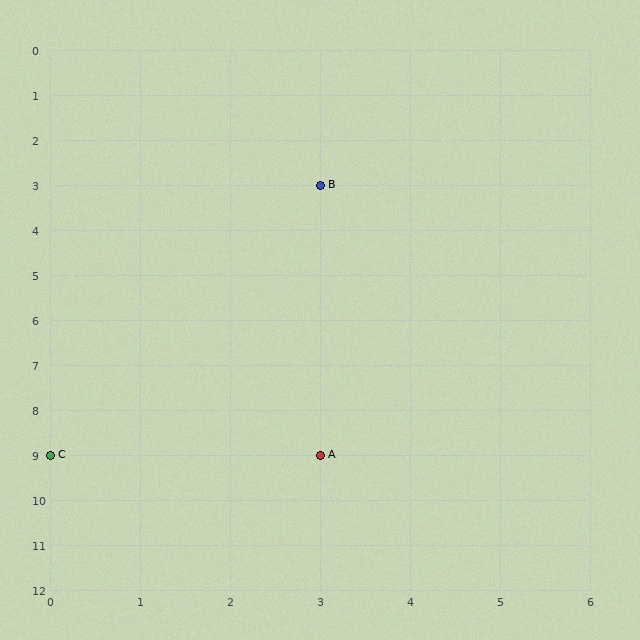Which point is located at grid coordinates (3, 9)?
Point A is at (3, 9).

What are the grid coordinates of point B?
Point B is at grid coordinates (3, 3).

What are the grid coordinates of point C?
Point C is at grid coordinates (0, 9).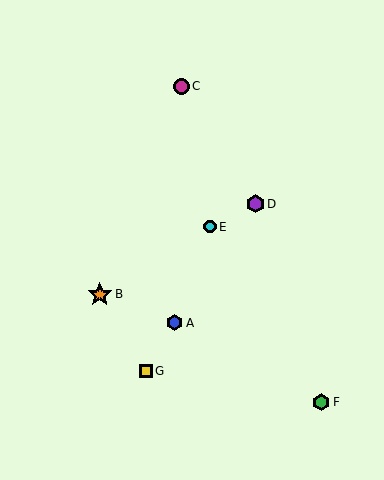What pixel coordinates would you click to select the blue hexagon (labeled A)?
Click at (174, 323) to select the blue hexagon A.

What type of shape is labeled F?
Shape F is a green hexagon.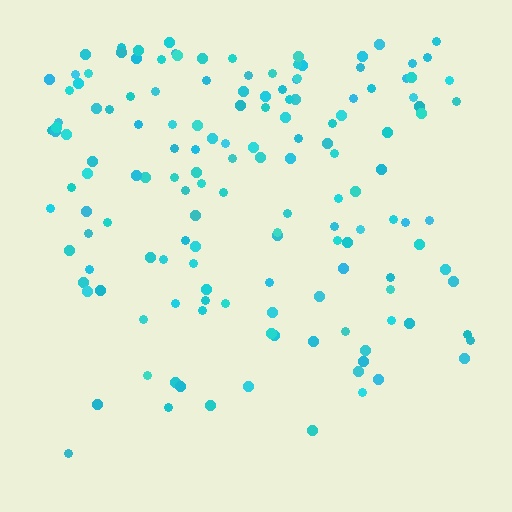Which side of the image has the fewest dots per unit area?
The bottom.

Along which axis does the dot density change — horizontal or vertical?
Vertical.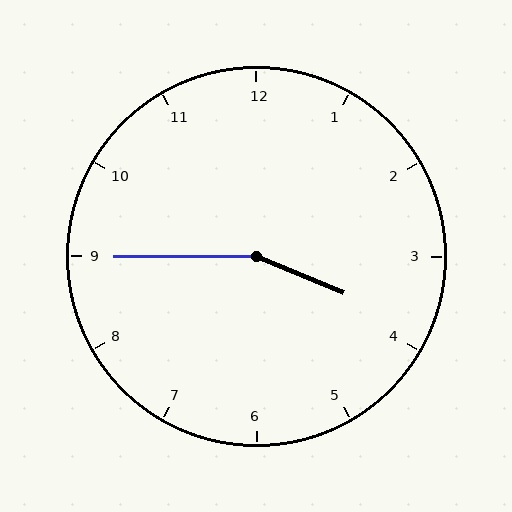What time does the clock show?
3:45.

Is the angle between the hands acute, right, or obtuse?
It is obtuse.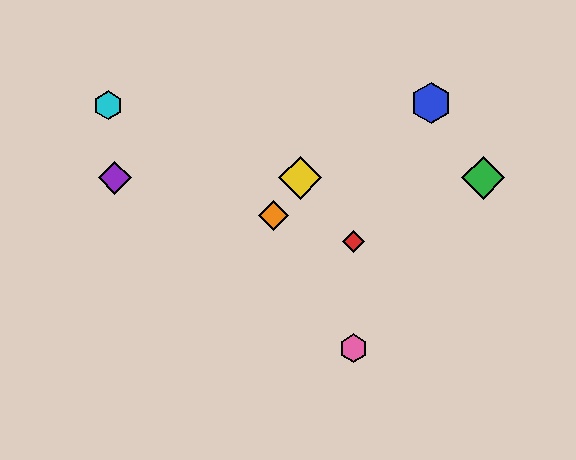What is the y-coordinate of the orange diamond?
The orange diamond is at y≈216.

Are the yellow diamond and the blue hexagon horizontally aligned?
No, the yellow diamond is at y≈178 and the blue hexagon is at y≈103.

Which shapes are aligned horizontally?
The green diamond, the yellow diamond, the purple diamond are aligned horizontally.